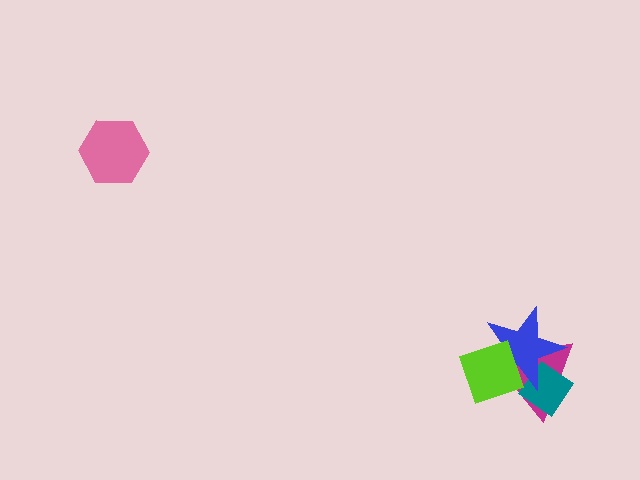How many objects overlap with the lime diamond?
2 objects overlap with the lime diamond.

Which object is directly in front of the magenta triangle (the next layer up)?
The teal diamond is directly in front of the magenta triangle.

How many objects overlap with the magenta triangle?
3 objects overlap with the magenta triangle.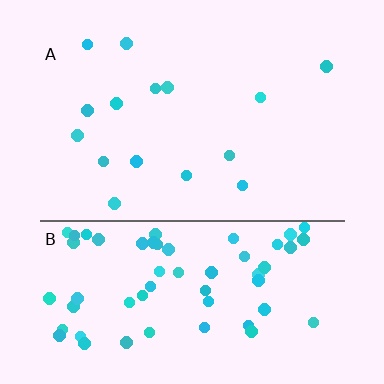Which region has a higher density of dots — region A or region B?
B (the bottom).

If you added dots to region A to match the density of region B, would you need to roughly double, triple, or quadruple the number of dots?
Approximately quadruple.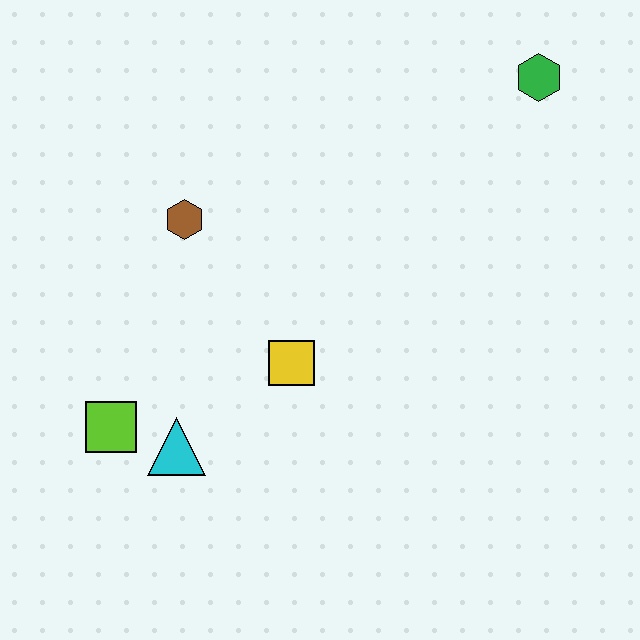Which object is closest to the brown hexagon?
The yellow square is closest to the brown hexagon.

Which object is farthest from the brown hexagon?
The green hexagon is farthest from the brown hexagon.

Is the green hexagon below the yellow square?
No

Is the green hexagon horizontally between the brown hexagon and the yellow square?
No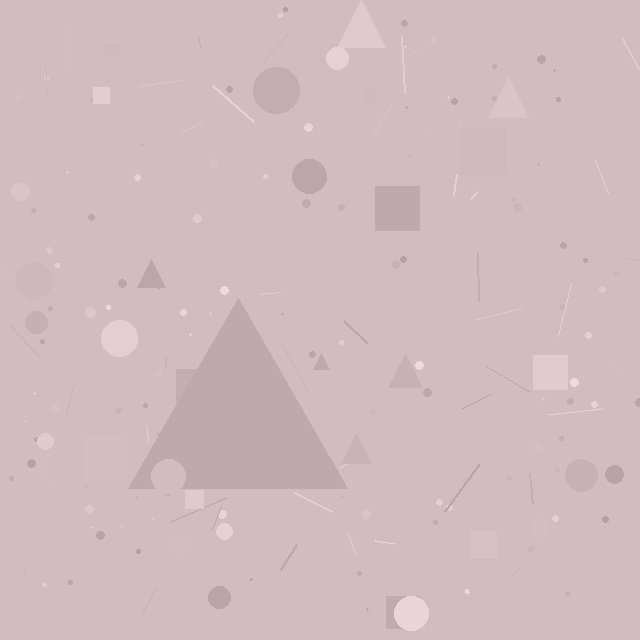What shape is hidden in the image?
A triangle is hidden in the image.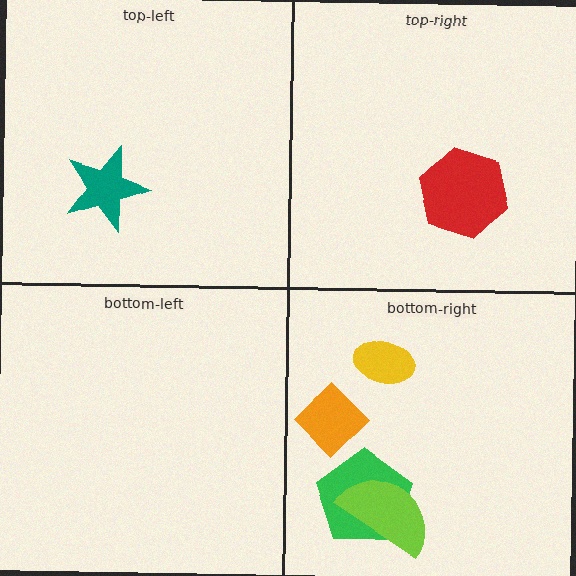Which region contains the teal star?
The top-left region.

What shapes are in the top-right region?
The red hexagon.